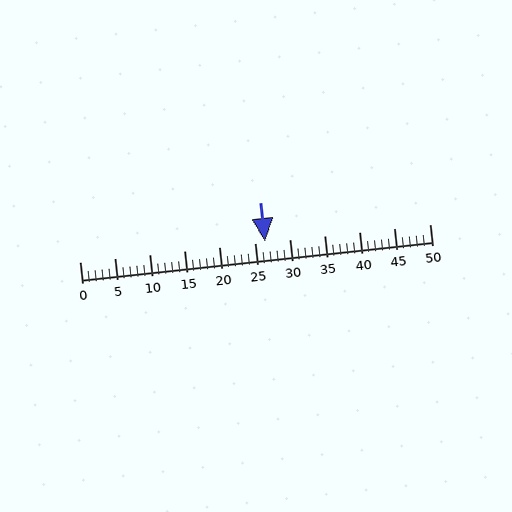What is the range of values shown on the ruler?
The ruler shows values from 0 to 50.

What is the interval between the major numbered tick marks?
The major tick marks are spaced 5 units apart.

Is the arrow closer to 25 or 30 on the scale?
The arrow is closer to 25.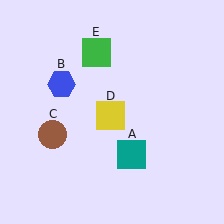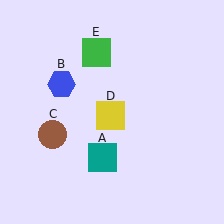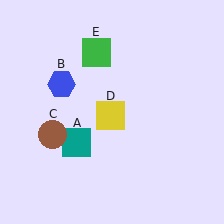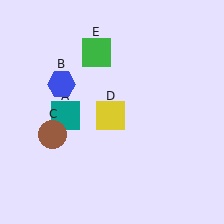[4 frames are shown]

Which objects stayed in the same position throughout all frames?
Blue hexagon (object B) and brown circle (object C) and yellow square (object D) and green square (object E) remained stationary.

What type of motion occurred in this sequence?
The teal square (object A) rotated clockwise around the center of the scene.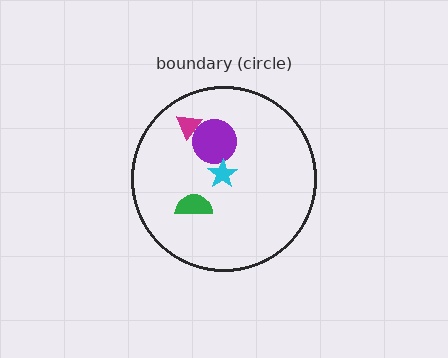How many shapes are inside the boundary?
4 inside, 0 outside.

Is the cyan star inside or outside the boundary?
Inside.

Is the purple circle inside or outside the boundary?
Inside.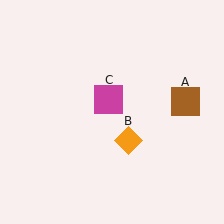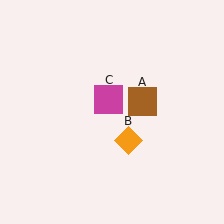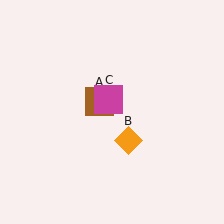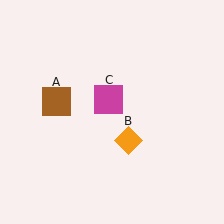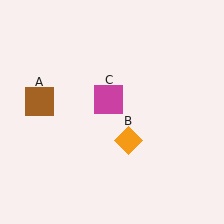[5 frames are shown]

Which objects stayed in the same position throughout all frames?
Orange diamond (object B) and magenta square (object C) remained stationary.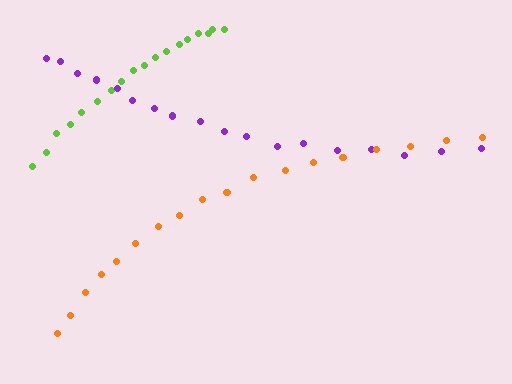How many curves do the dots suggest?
There are 3 distinct paths.